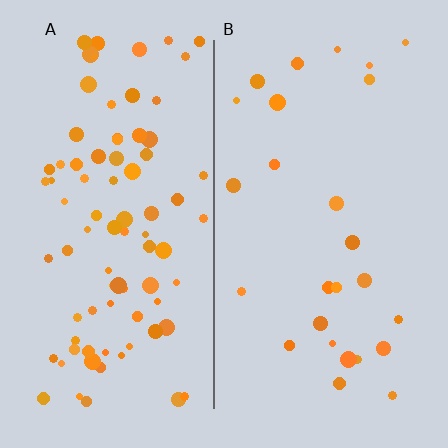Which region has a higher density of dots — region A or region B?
A (the left).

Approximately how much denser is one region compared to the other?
Approximately 3.2× — region A over region B.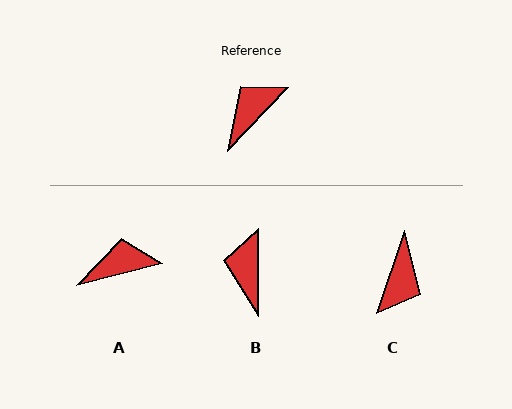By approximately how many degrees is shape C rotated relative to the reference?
Approximately 155 degrees clockwise.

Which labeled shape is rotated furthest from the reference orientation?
C, about 155 degrees away.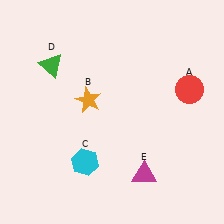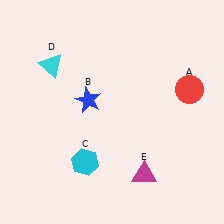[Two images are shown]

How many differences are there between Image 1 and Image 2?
There are 2 differences between the two images.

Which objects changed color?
B changed from orange to blue. D changed from green to cyan.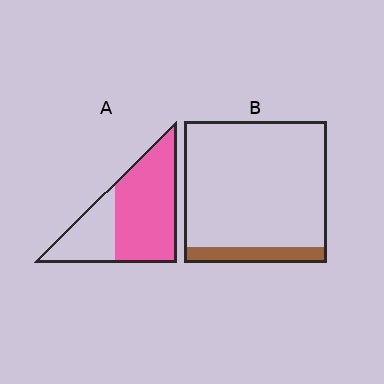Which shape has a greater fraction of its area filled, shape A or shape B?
Shape A.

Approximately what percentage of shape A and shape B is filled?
A is approximately 70% and B is approximately 10%.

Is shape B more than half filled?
No.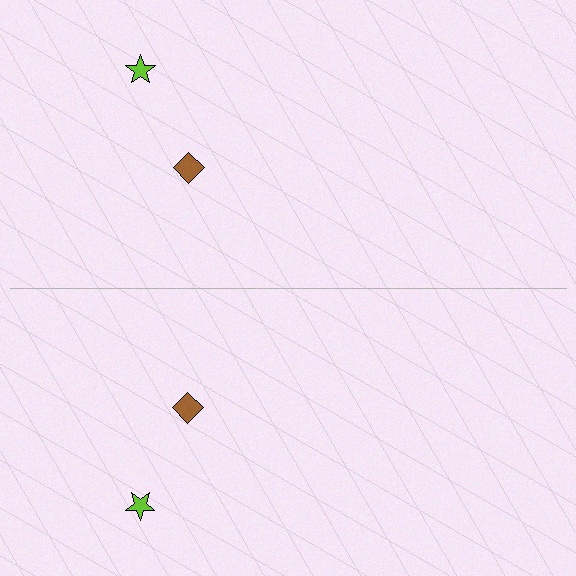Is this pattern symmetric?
Yes, this pattern has bilateral (reflection) symmetry.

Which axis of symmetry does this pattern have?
The pattern has a horizontal axis of symmetry running through the center of the image.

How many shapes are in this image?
There are 4 shapes in this image.